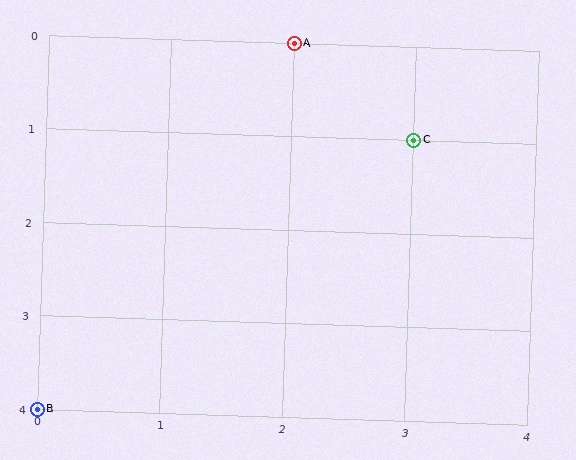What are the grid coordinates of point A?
Point A is at grid coordinates (2, 0).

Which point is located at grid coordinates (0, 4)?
Point B is at (0, 4).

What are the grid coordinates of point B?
Point B is at grid coordinates (0, 4).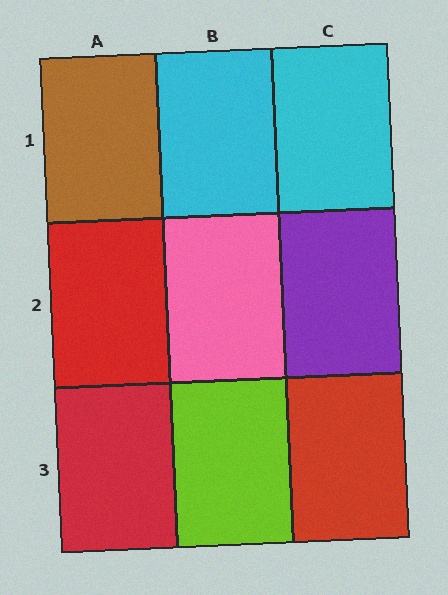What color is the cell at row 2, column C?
Purple.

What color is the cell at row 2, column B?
Pink.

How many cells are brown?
1 cell is brown.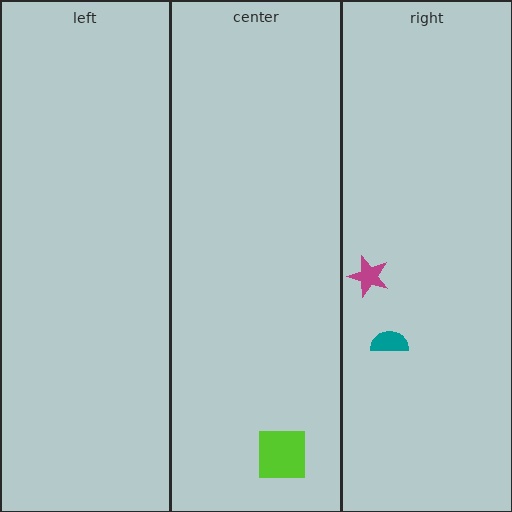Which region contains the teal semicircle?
The right region.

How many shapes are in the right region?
2.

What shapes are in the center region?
The lime square.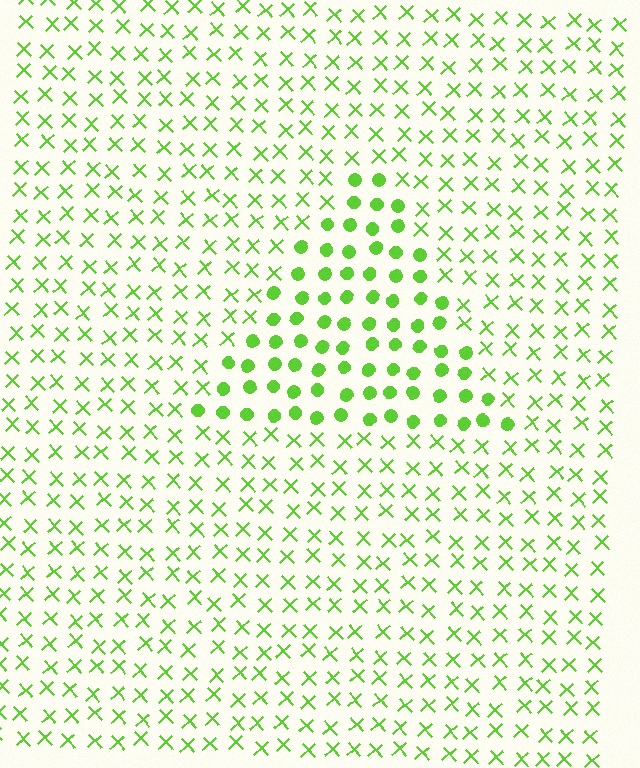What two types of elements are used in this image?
The image uses circles inside the triangle region and X marks outside it.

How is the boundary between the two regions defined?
The boundary is defined by a change in element shape: circles inside vs. X marks outside. All elements share the same color and spacing.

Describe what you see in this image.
The image is filled with small lime elements arranged in a uniform grid. A triangle-shaped region contains circles, while the surrounding area contains X marks. The boundary is defined purely by the change in element shape.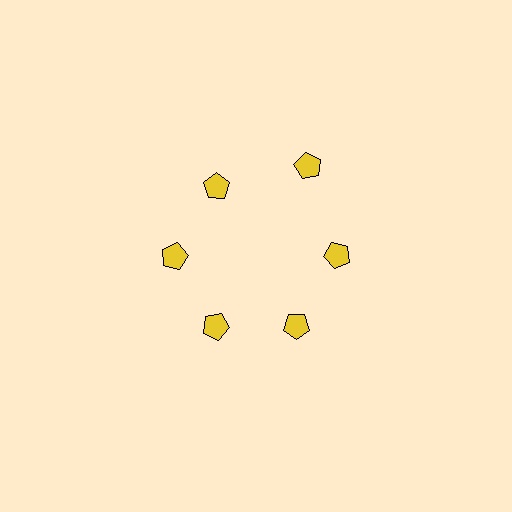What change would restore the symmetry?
The symmetry would be restored by moving it inward, back onto the ring so that all 6 pentagons sit at equal angles and equal distance from the center.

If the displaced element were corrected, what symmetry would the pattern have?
It would have 6-fold rotational symmetry — the pattern would map onto itself every 60 degrees.